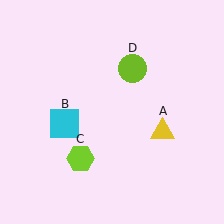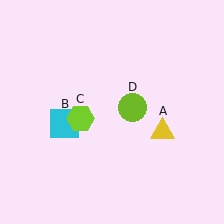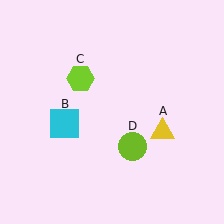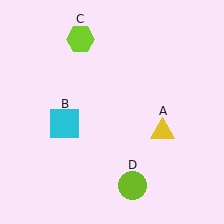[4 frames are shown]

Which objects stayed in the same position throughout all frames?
Yellow triangle (object A) and cyan square (object B) remained stationary.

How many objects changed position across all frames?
2 objects changed position: lime hexagon (object C), lime circle (object D).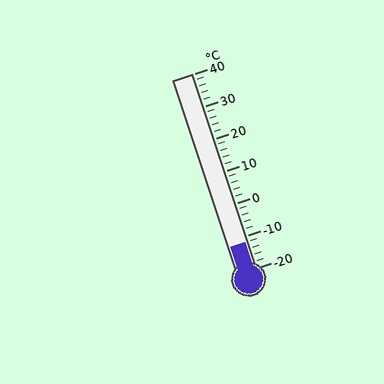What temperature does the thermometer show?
The thermometer shows approximately -12°C.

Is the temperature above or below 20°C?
The temperature is below 20°C.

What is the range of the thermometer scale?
The thermometer scale ranges from -20°C to 40°C.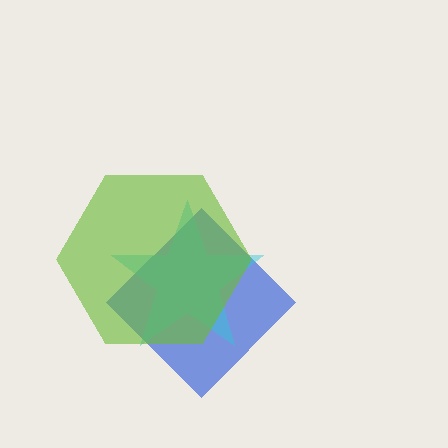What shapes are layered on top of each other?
The layered shapes are: a blue diamond, a cyan star, a lime hexagon.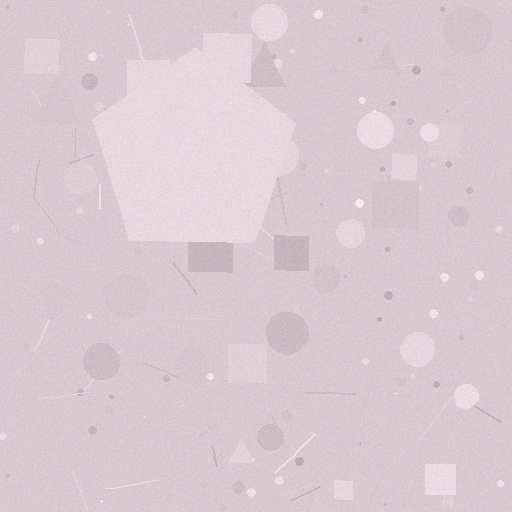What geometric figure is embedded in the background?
A pentagon is embedded in the background.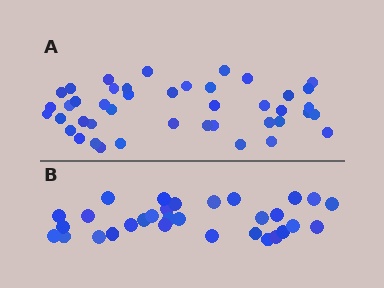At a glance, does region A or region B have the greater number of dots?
Region A (the top region) has more dots.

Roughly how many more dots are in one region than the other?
Region A has roughly 12 or so more dots than region B.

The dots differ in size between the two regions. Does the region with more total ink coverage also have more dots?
No. Region B has more total ink coverage because its dots are larger, but region A actually contains more individual dots. Total area can be misleading — the number of items is what matters here.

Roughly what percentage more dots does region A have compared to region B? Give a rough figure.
About 40% more.